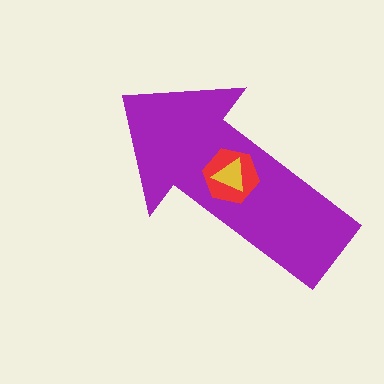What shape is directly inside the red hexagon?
The yellow triangle.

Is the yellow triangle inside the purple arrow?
Yes.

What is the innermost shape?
The yellow triangle.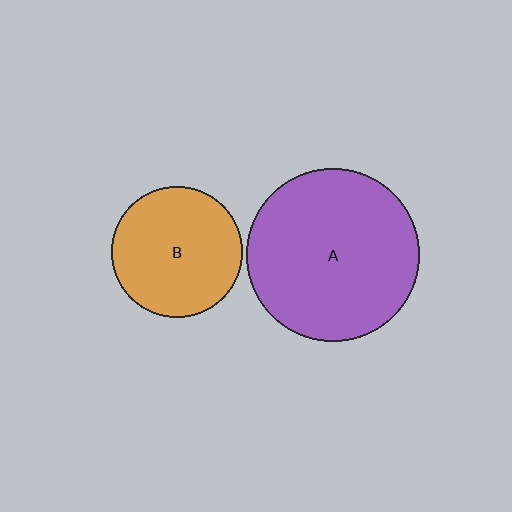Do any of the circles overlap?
No, none of the circles overlap.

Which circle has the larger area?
Circle A (purple).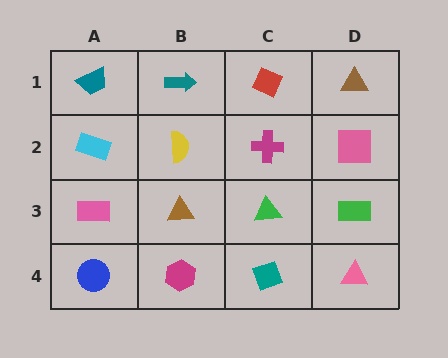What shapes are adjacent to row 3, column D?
A pink square (row 2, column D), a pink triangle (row 4, column D), a green triangle (row 3, column C).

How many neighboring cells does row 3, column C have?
4.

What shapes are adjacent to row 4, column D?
A green rectangle (row 3, column D), a teal diamond (row 4, column C).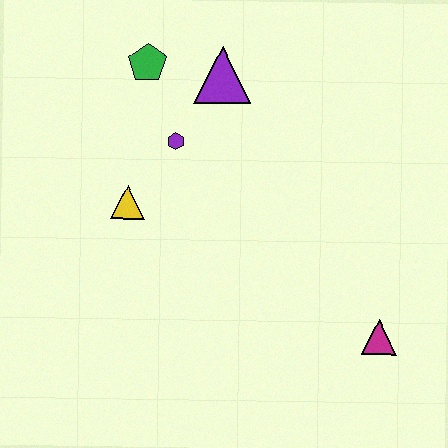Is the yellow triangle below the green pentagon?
Yes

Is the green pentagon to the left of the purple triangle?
Yes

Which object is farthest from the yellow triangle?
The magenta triangle is farthest from the yellow triangle.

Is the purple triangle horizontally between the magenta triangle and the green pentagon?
Yes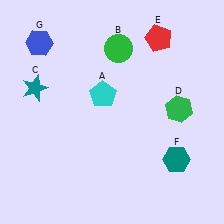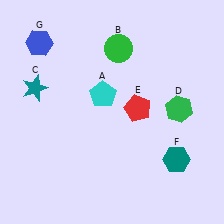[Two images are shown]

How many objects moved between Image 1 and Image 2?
1 object moved between the two images.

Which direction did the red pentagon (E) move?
The red pentagon (E) moved down.